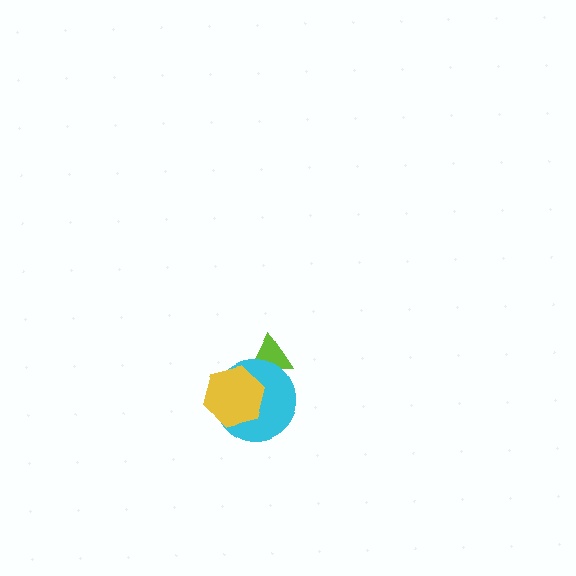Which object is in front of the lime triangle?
The cyan circle is in front of the lime triangle.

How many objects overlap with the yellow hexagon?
1 object overlaps with the yellow hexagon.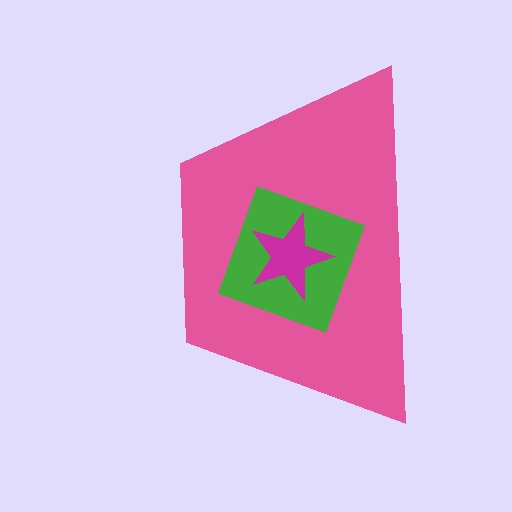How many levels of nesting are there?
3.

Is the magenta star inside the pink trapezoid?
Yes.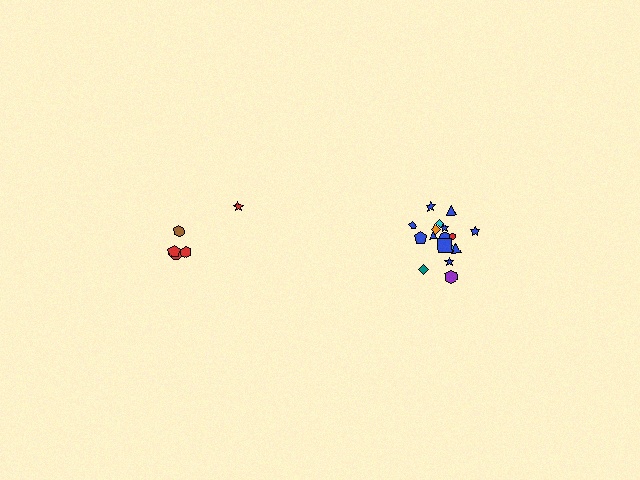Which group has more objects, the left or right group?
The right group.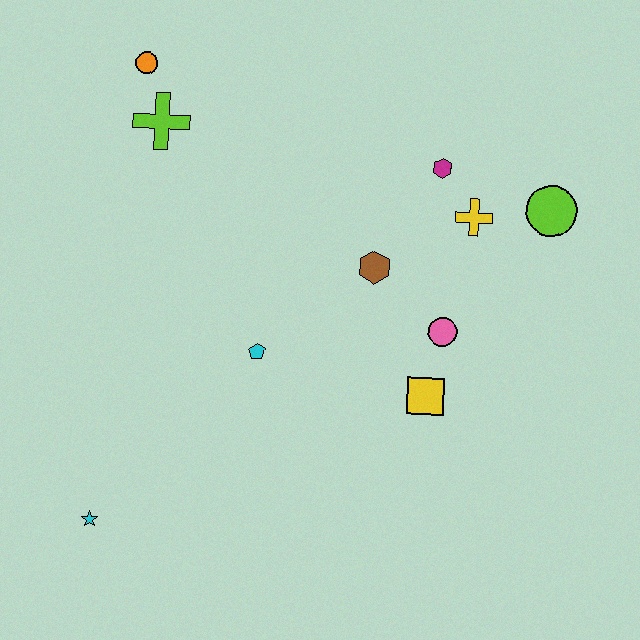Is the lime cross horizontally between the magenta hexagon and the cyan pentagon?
No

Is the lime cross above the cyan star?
Yes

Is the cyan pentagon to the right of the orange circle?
Yes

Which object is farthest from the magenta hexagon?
The cyan star is farthest from the magenta hexagon.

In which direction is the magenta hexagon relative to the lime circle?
The magenta hexagon is to the left of the lime circle.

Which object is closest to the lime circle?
The yellow cross is closest to the lime circle.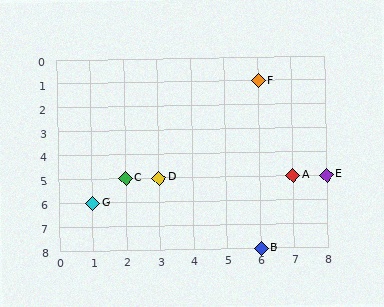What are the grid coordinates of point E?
Point E is at grid coordinates (8, 5).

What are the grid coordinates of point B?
Point B is at grid coordinates (6, 8).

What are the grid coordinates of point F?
Point F is at grid coordinates (6, 1).